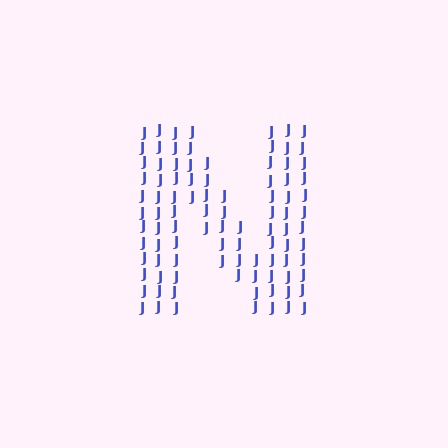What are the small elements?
The small elements are letter J's.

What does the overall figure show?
The overall figure shows the letter N.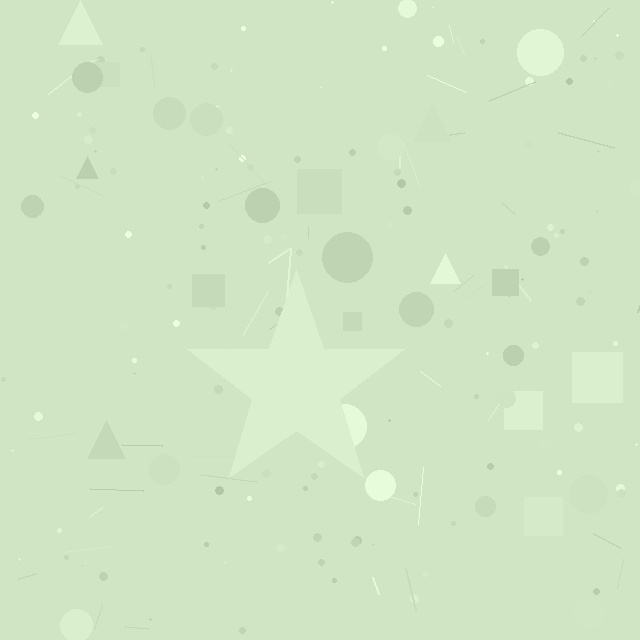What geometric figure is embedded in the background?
A star is embedded in the background.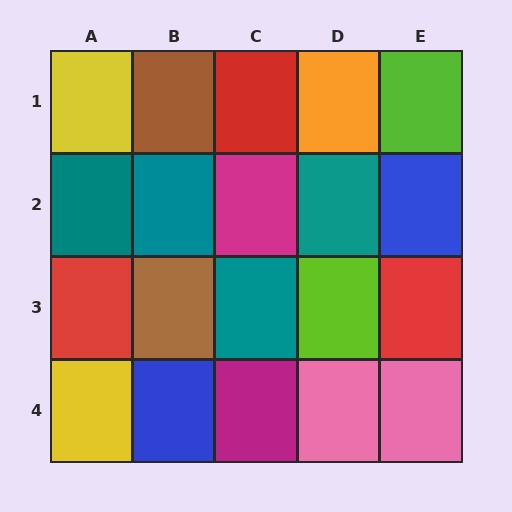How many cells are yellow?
2 cells are yellow.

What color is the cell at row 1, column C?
Red.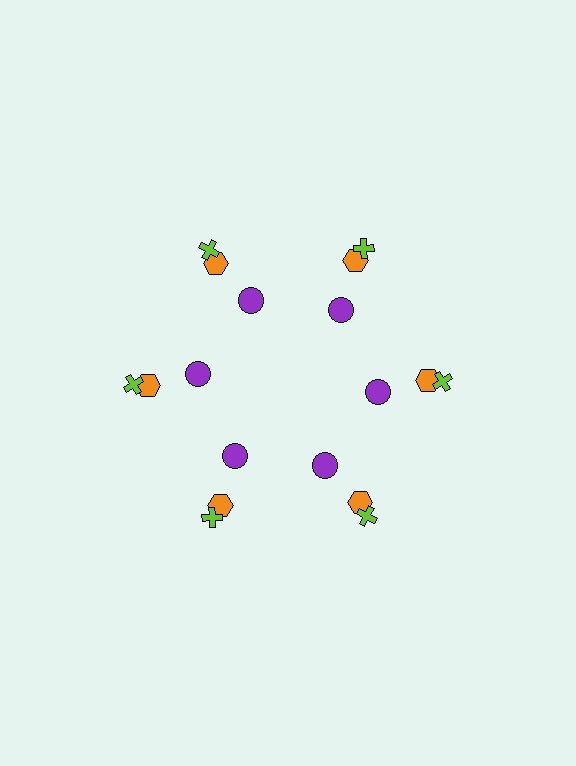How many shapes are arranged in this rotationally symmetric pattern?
There are 18 shapes, arranged in 6 groups of 3.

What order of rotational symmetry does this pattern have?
This pattern has 6-fold rotational symmetry.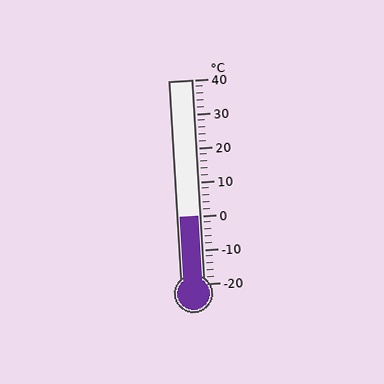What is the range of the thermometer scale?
The thermometer scale ranges from -20°C to 40°C.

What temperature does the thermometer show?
The thermometer shows approximately 0°C.